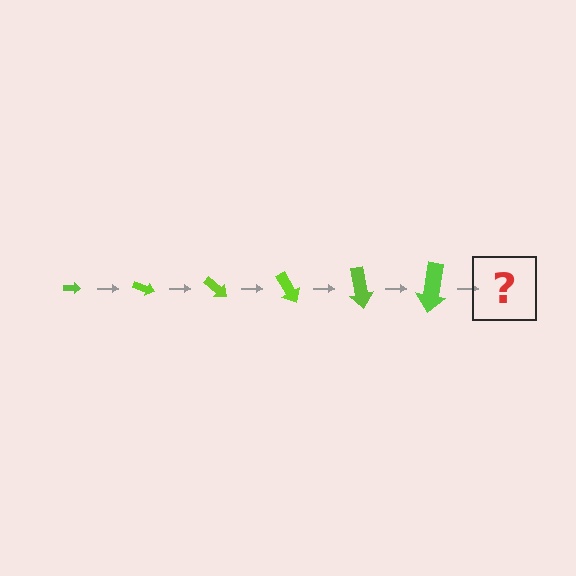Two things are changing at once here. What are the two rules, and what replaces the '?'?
The two rules are that the arrow grows larger each step and it rotates 20 degrees each step. The '?' should be an arrow, larger than the previous one and rotated 120 degrees from the start.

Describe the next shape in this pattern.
It should be an arrow, larger than the previous one and rotated 120 degrees from the start.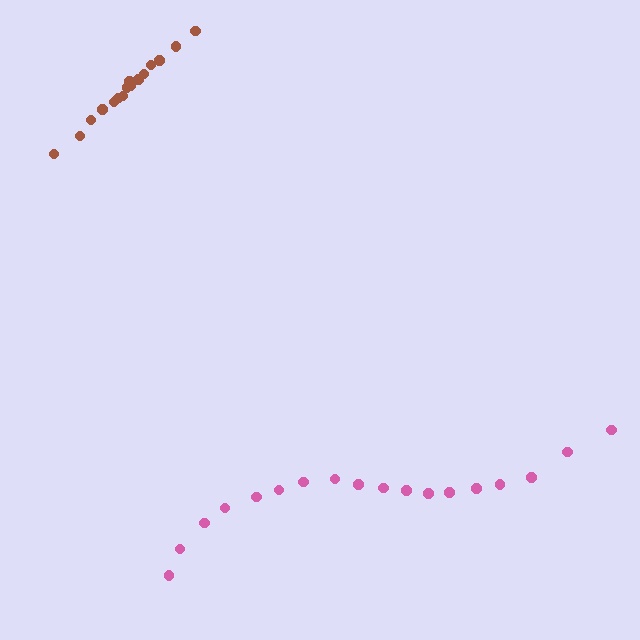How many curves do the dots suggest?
There are 2 distinct paths.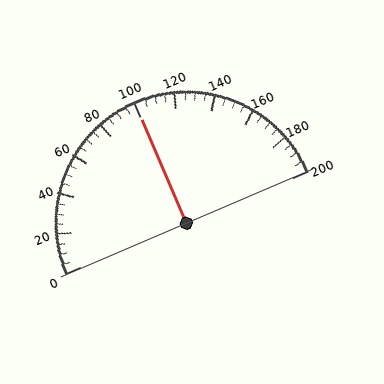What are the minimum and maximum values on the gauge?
The gauge ranges from 0 to 200.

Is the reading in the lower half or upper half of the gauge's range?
The reading is in the upper half of the range (0 to 200).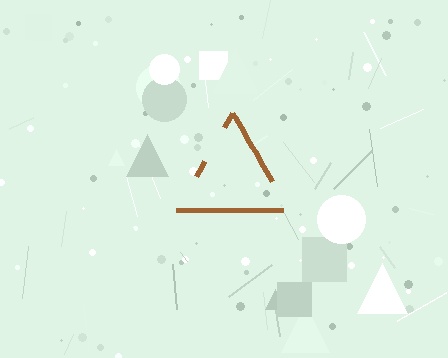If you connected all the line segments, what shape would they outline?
They would outline a triangle.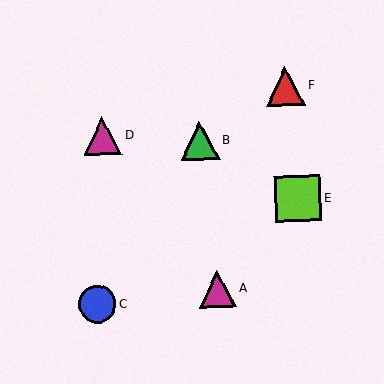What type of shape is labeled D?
Shape D is a magenta triangle.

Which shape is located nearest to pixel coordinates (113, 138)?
The magenta triangle (labeled D) at (102, 136) is nearest to that location.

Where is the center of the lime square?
The center of the lime square is at (298, 199).